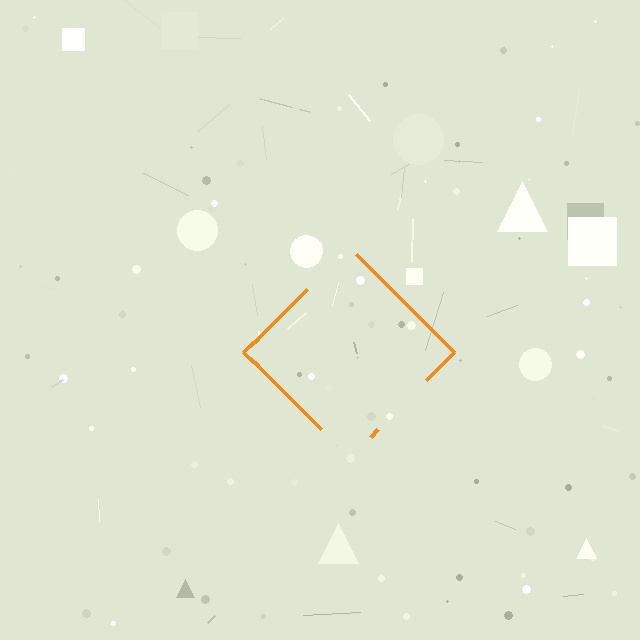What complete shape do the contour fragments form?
The contour fragments form a diamond.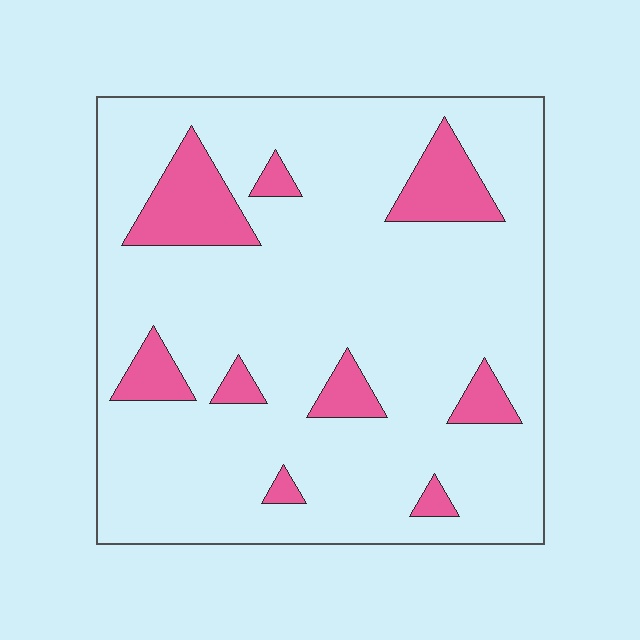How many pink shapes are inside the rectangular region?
9.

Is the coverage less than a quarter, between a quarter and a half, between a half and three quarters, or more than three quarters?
Less than a quarter.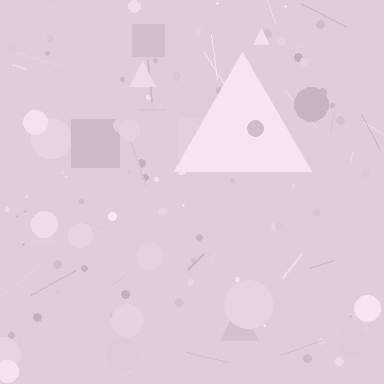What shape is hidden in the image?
A triangle is hidden in the image.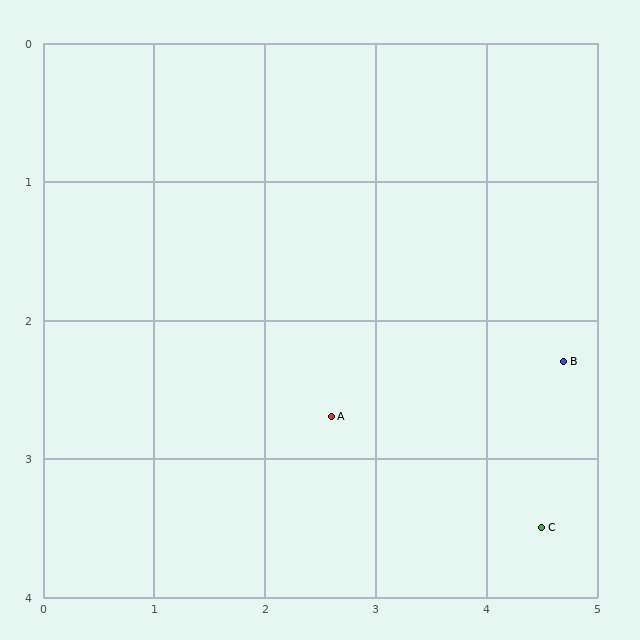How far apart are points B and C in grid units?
Points B and C are about 1.2 grid units apart.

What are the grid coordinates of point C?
Point C is at approximately (4.5, 3.5).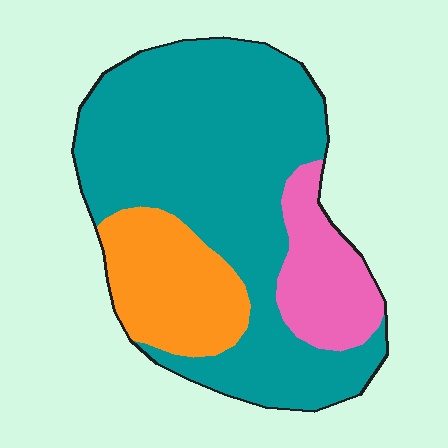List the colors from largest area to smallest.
From largest to smallest: teal, orange, pink.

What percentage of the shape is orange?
Orange takes up about one fifth (1/5) of the shape.